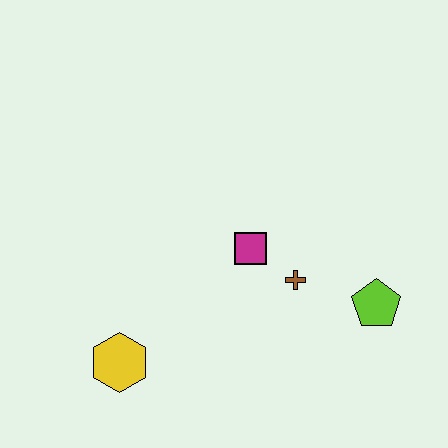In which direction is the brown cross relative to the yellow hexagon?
The brown cross is to the right of the yellow hexagon.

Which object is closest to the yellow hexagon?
The magenta square is closest to the yellow hexagon.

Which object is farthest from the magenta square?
The yellow hexagon is farthest from the magenta square.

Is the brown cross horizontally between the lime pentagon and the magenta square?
Yes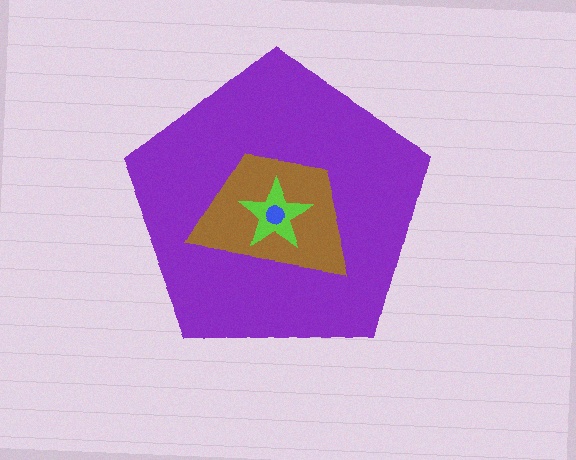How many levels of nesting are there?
4.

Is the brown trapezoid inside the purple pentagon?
Yes.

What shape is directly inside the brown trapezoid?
The lime star.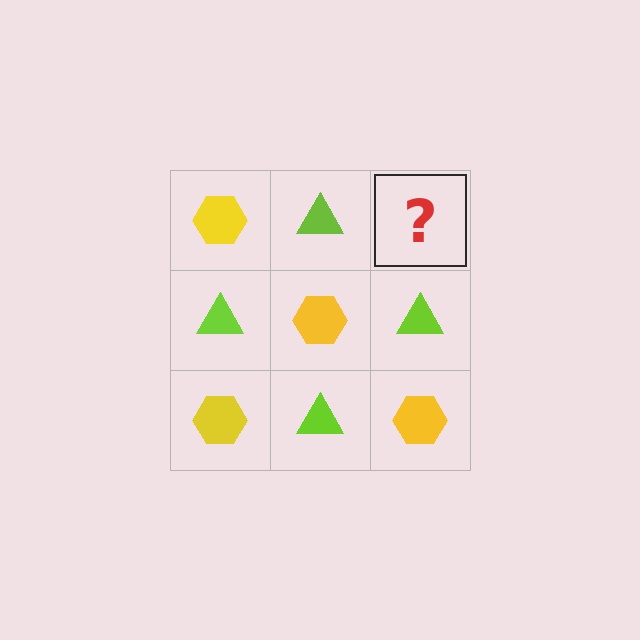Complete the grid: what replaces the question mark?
The question mark should be replaced with a yellow hexagon.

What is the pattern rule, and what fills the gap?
The rule is that it alternates yellow hexagon and lime triangle in a checkerboard pattern. The gap should be filled with a yellow hexagon.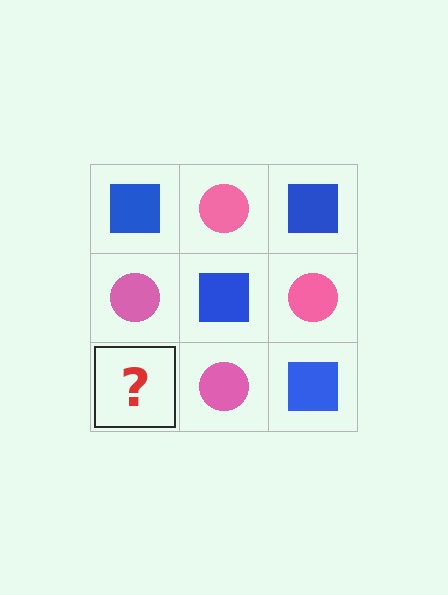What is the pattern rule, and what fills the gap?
The rule is that it alternates blue square and pink circle in a checkerboard pattern. The gap should be filled with a blue square.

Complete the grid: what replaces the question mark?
The question mark should be replaced with a blue square.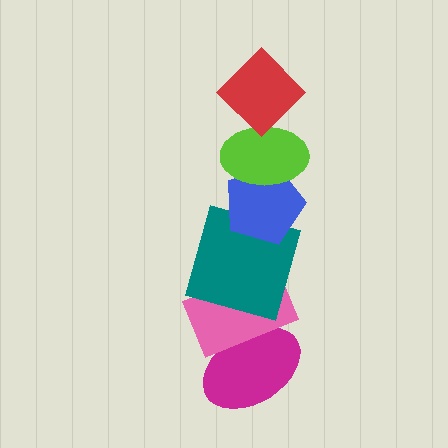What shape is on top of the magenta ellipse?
The pink rectangle is on top of the magenta ellipse.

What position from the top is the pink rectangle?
The pink rectangle is 5th from the top.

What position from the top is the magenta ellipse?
The magenta ellipse is 6th from the top.